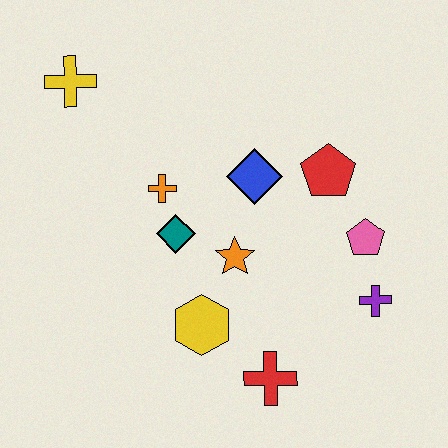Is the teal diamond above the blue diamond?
No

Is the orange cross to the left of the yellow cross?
No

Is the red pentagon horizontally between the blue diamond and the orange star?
No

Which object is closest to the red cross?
The yellow hexagon is closest to the red cross.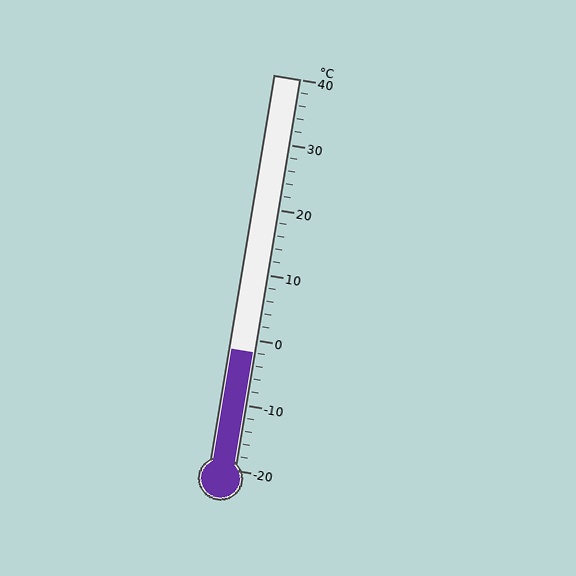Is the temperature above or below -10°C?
The temperature is above -10°C.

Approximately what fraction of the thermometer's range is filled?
The thermometer is filled to approximately 30% of its range.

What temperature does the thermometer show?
The thermometer shows approximately -2°C.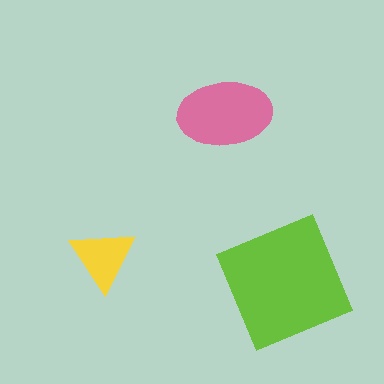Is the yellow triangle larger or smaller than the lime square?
Smaller.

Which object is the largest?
The lime square.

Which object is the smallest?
The yellow triangle.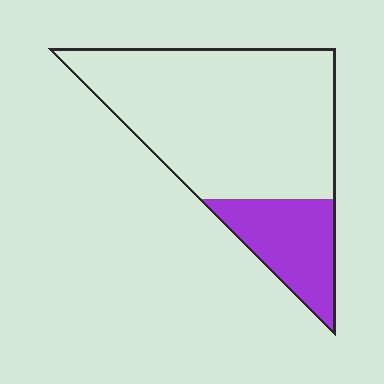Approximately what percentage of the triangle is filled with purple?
Approximately 25%.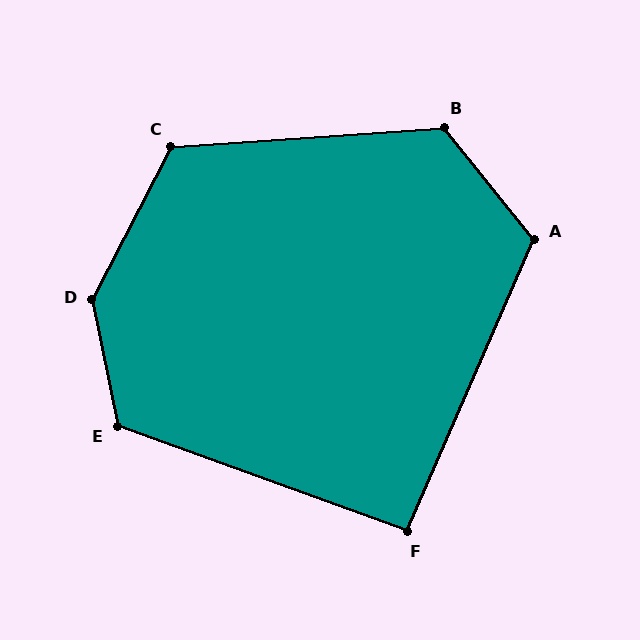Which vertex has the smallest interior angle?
F, at approximately 94 degrees.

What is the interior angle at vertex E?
Approximately 121 degrees (obtuse).